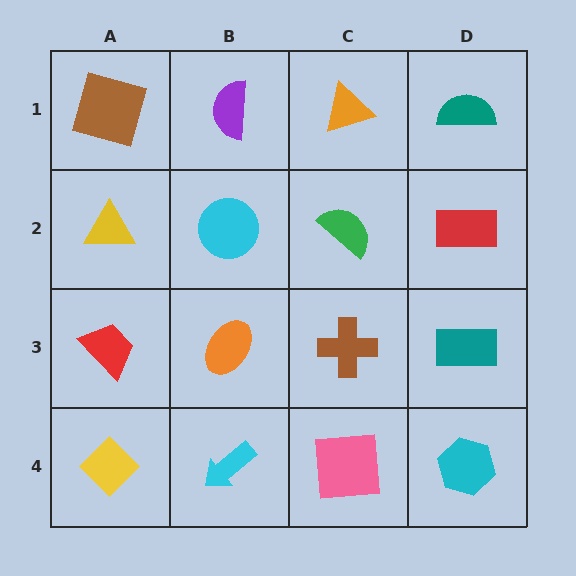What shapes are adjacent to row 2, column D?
A teal semicircle (row 1, column D), a teal rectangle (row 3, column D), a green semicircle (row 2, column C).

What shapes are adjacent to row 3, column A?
A yellow triangle (row 2, column A), a yellow diamond (row 4, column A), an orange ellipse (row 3, column B).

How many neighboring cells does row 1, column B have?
3.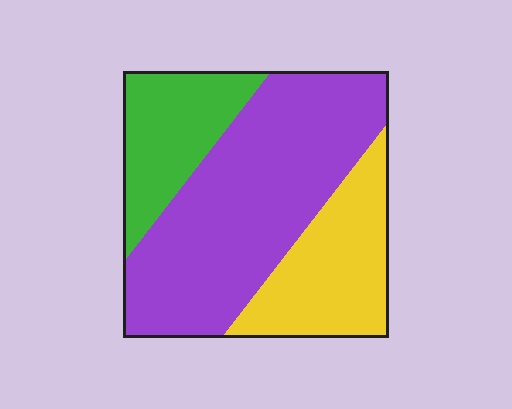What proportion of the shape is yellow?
Yellow covers 26% of the shape.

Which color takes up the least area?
Green, at roughly 20%.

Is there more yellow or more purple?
Purple.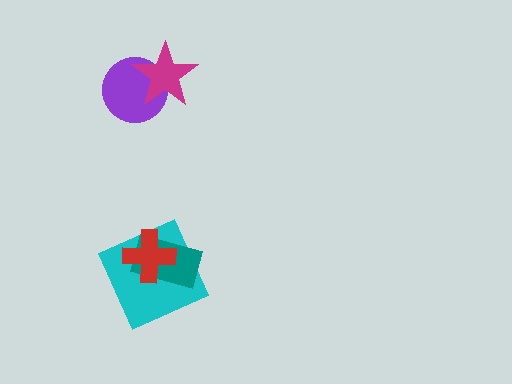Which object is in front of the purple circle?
The magenta star is in front of the purple circle.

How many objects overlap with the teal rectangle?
2 objects overlap with the teal rectangle.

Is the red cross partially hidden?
No, no other shape covers it.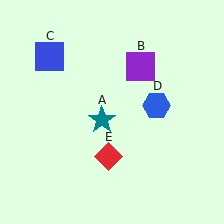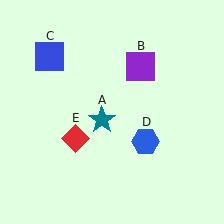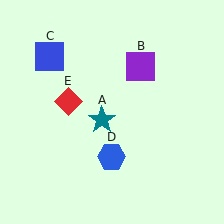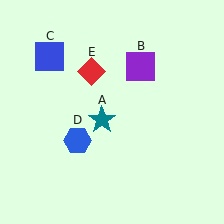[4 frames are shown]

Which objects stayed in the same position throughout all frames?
Teal star (object A) and purple square (object B) and blue square (object C) remained stationary.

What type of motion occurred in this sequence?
The blue hexagon (object D), red diamond (object E) rotated clockwise around the center of the scene.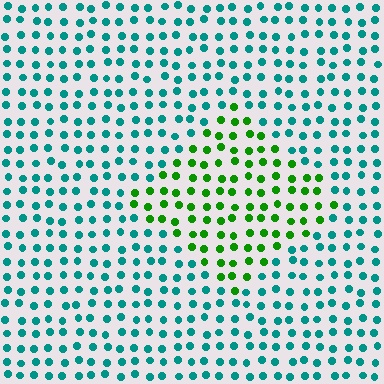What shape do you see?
I see a diamond.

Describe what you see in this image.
The image is filled with small teal elements in a uniform arrangement. A diamond-shaped region is visible where the elements are tinted to a slightly different hue, forming a subtle color boundary.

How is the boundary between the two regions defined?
The boundary is defined purely by a slight shift in hue (about 59 degrees). Spacing, size, and orientation are identical on both sides.